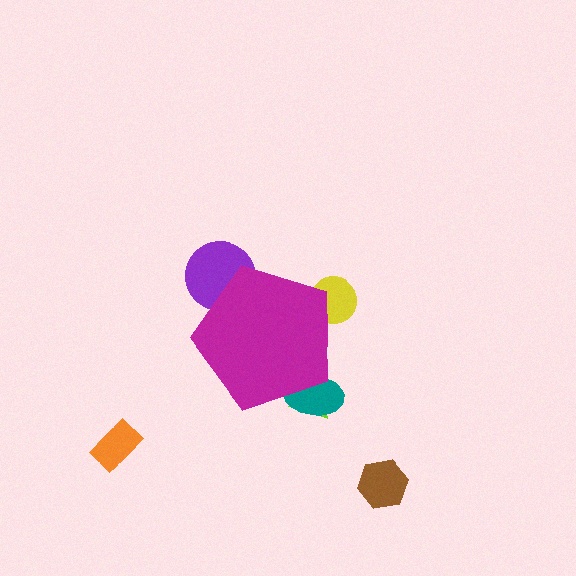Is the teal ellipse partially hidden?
Yes, the teal ellipse is partially hidden behind the magenta pentagon.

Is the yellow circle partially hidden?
Yes, the yellow circle is partially hidden behind the magenta pentagon.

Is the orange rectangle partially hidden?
No, the orange rectangle is fully visible.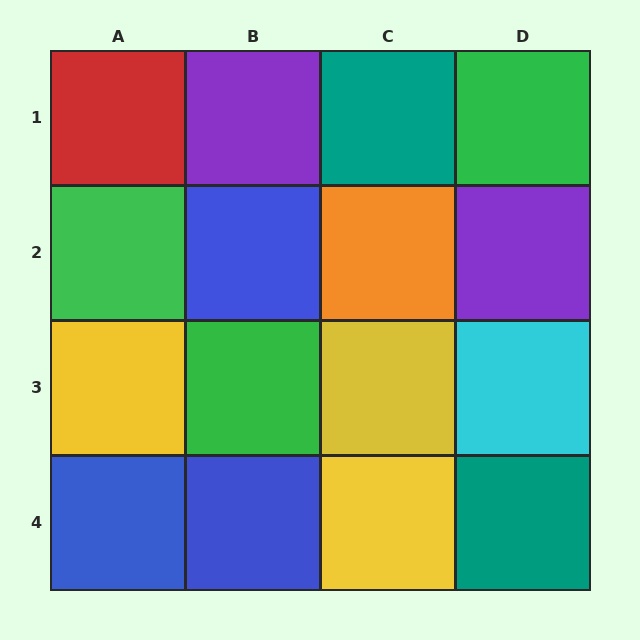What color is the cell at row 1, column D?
Green.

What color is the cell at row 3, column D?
Cyan.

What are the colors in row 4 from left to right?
Blue, blue, yellow, teal.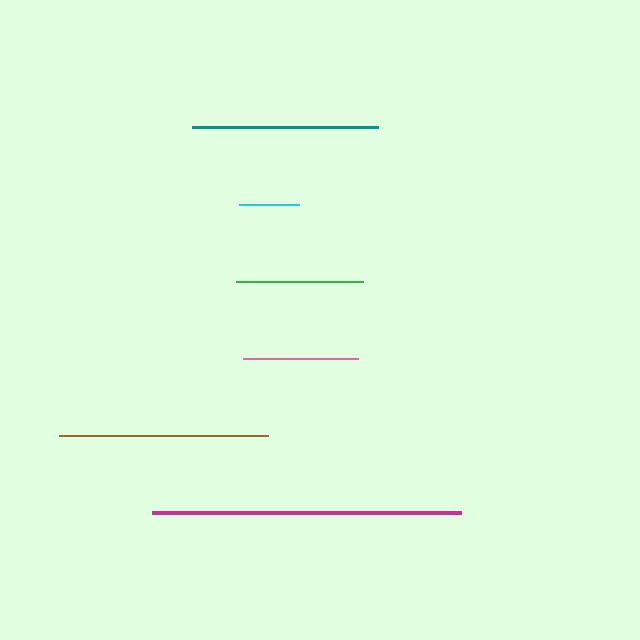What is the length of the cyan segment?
The cyan segment is approximately 60 pixels long.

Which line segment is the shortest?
The cyan line is the shortest at approximately 60 pixels.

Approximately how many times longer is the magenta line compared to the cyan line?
The magenta line is approximately 5.1 times the length of the cyan line.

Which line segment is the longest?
The magenta line is the longest at approximately 309 pixels.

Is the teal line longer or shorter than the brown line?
The brown line is longer than the teal line.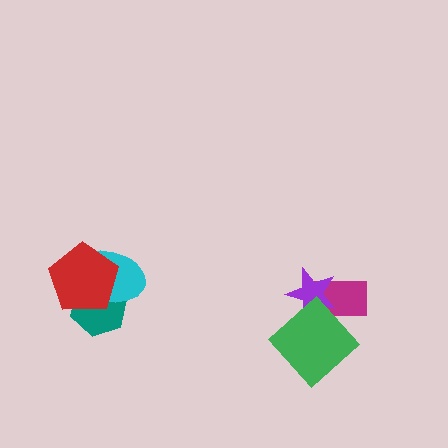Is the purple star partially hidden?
Yes, it is partially covered by another shape.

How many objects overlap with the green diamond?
2 objects overlap with the green diamond.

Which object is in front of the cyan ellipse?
The red pentagon is in front of the cyan ellipse.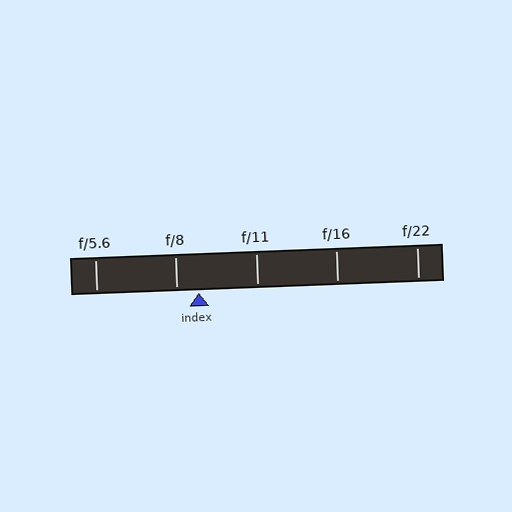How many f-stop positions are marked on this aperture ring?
There are 5 f-stop positions marked.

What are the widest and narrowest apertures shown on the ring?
The widest aperture shown is f/5.6 and the narrowest is f/22.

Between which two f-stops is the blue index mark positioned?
The index mark is between f/8 and f/11.